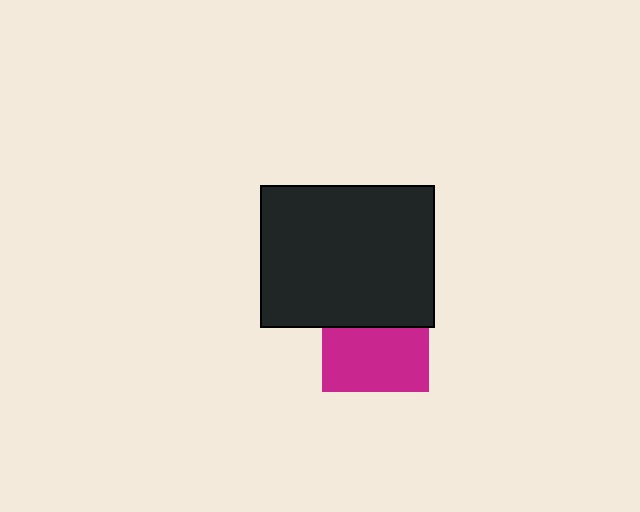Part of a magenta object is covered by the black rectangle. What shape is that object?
It is a square.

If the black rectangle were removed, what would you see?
You would see the complete magenta square.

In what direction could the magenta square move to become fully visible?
The magenta square could move down. That would shift it out from behind the black rectangle entirely.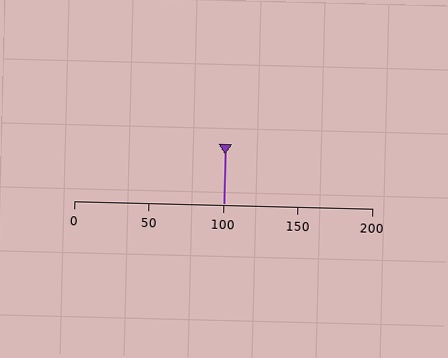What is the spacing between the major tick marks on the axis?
The major ticks are spaced 50 apart.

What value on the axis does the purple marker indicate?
The marker indicates approximately 100.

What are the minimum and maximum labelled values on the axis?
The axis runs from 0 to 200.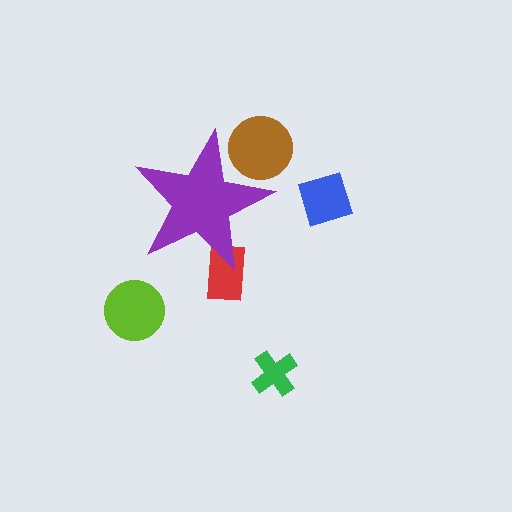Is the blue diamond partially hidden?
No, the blue diamond is fully visible.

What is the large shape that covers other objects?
A purple star.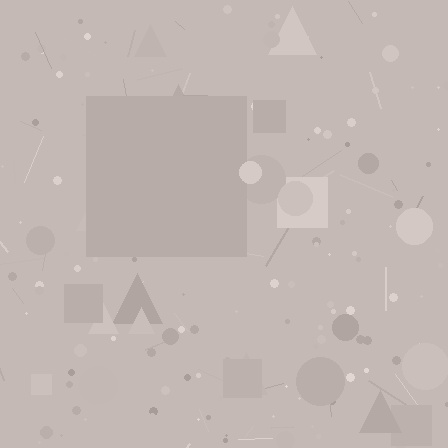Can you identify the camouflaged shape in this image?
The camouflaged shape is a square.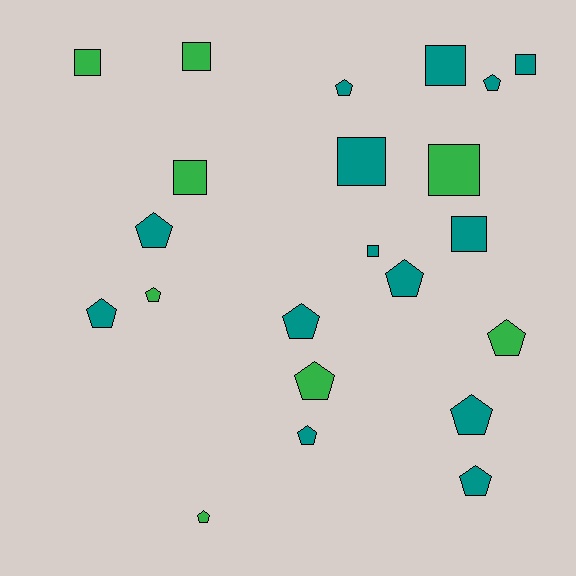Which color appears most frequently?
Teal, with 14 objects.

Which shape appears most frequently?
Pentagon, with 13 objects.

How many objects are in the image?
There are 22 objects.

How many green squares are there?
There are 4 green squares.